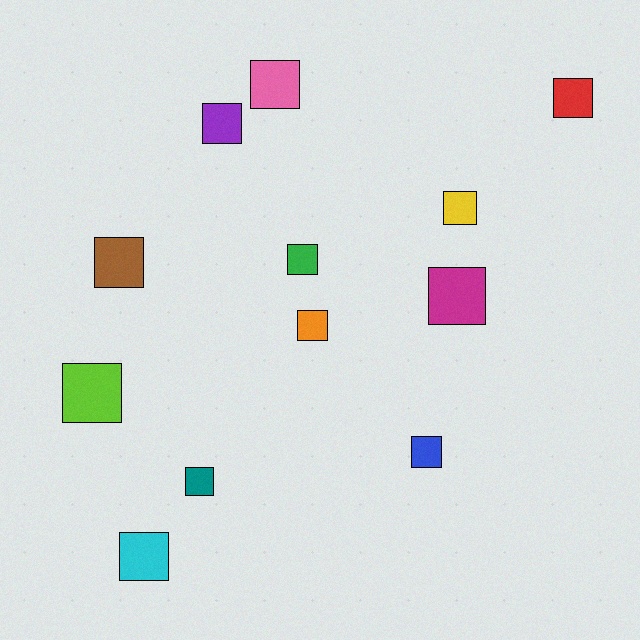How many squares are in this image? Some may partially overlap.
There are 12 squares.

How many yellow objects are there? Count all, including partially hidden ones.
There is 1 yellow object.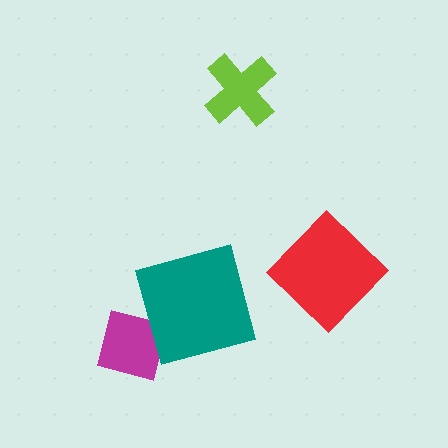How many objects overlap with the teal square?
1 object overlaps with the teal square.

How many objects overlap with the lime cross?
0 objects overlap with the lime cross.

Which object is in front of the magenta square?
The teal square is in front of the magenta square.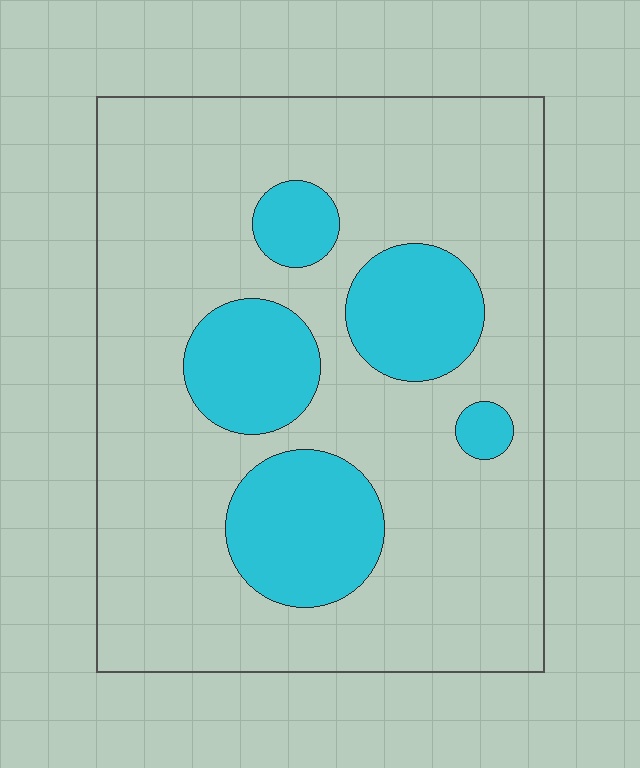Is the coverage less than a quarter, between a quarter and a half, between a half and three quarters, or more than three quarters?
Less than a quarter.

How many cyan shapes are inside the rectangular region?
5.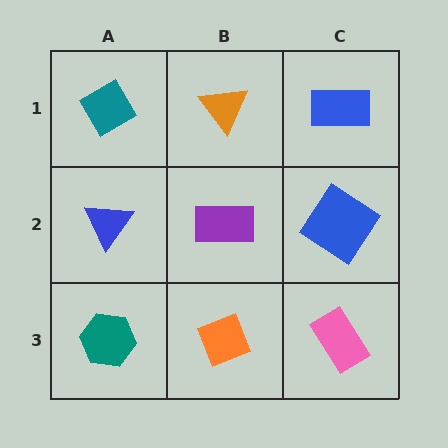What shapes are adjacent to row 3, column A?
A blue triangle (row 2, column A), an orange diamond (row 3, column B).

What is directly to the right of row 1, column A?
An orange triangle.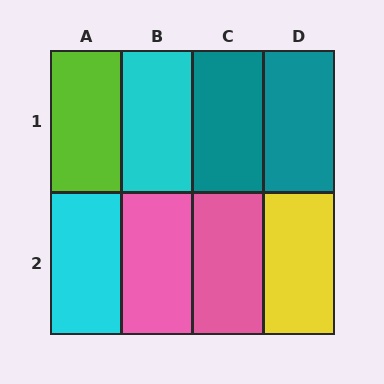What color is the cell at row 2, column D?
Yellow.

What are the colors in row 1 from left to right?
Lime, cyan, teal, teal.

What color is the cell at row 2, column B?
Pink.